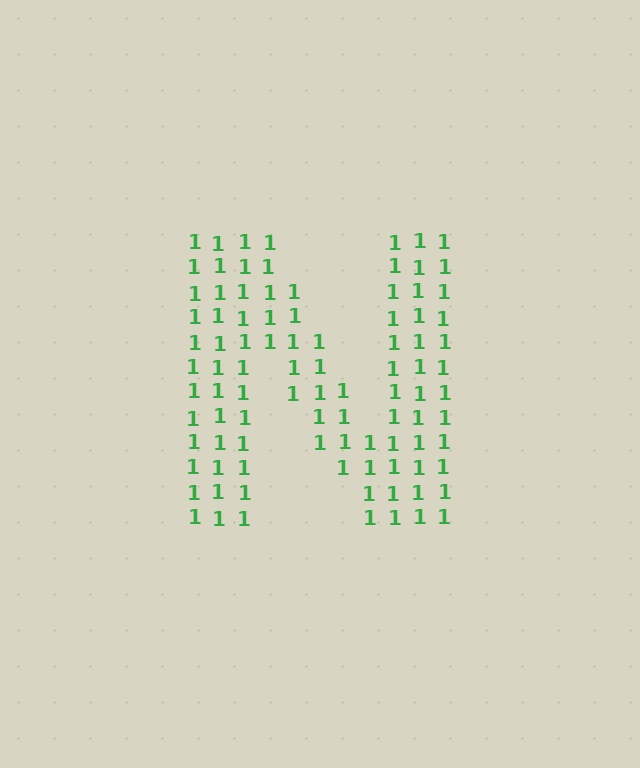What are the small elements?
The small elements are digit 1's.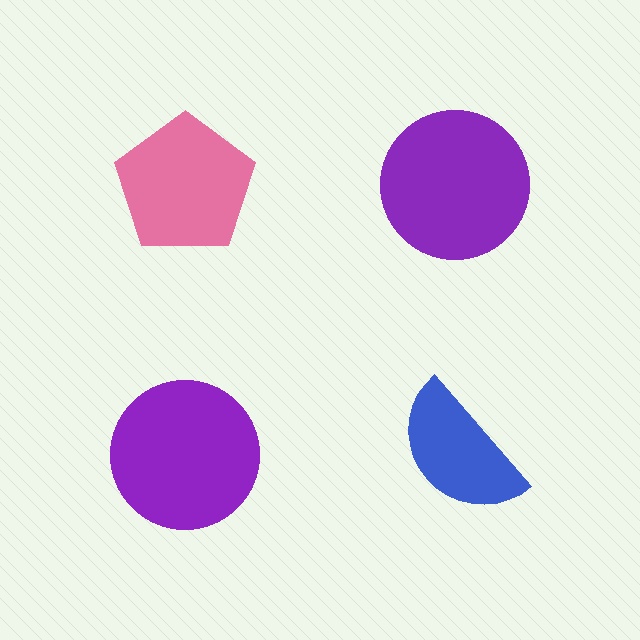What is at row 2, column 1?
A purple circle.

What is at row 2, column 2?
A blue semicircle.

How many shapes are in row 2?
2 shapes.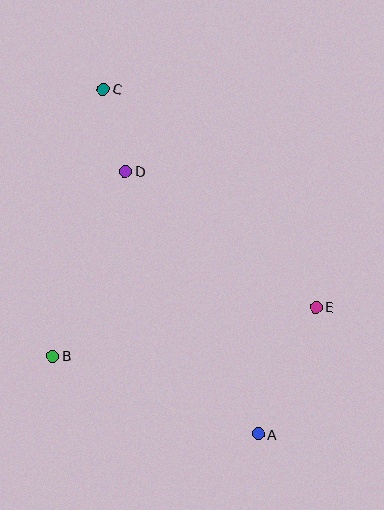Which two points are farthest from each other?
Points A and C are farthest from each other.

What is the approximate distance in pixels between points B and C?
The distance between B and C is approximately 272 pixels.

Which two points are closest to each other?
Points C and D are closest to each other.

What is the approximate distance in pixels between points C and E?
The distance between C and E is approximately 305 pixels.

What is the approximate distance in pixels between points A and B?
The distance between A and B is approximately 219 pixels.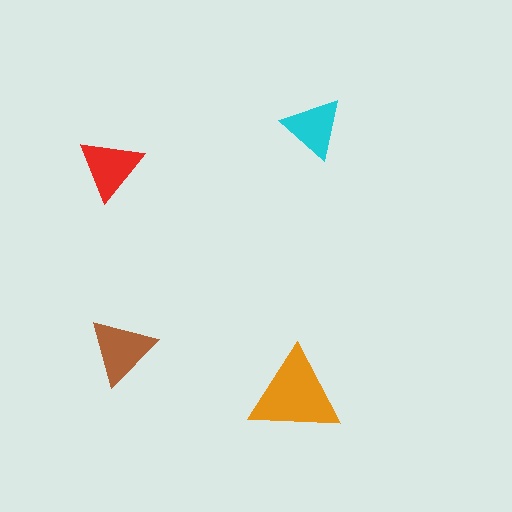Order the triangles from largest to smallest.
the orange one, the brown one, the red one, the cyan one.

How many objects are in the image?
There are 4 objects in the image.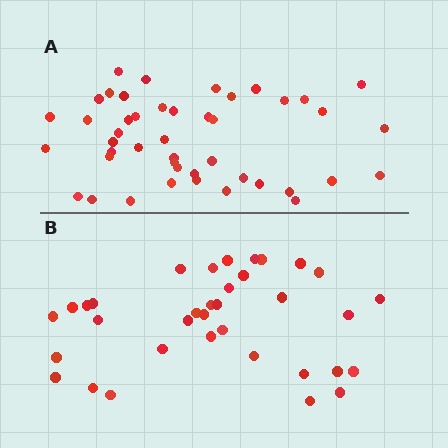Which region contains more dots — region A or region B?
Region A (the top region) has more dots.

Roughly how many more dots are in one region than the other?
Region A has roughly 10 or so more dots than region B.